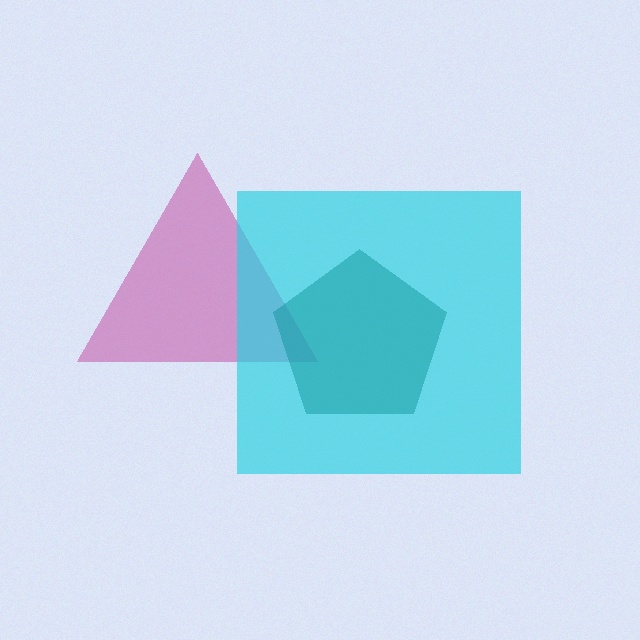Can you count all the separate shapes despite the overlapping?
Yes, there are 3 separate shapes.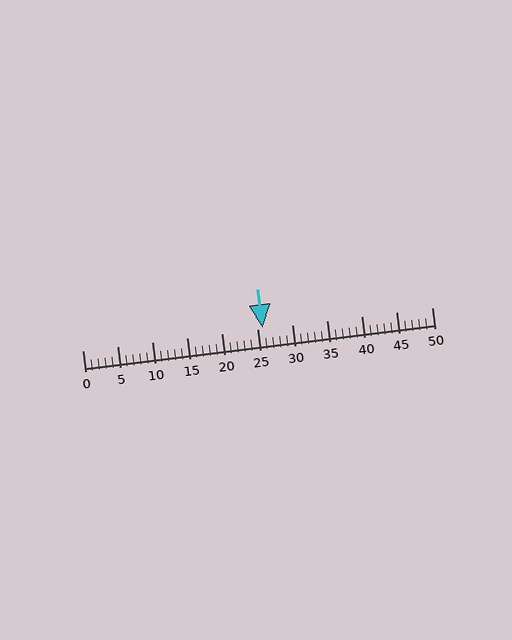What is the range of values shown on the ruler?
The ruler shows values from 0 to 50.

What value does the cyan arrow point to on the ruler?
The cyan arrow points to approximately 26.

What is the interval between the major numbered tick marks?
The major tick marks are spaced 5 units apart.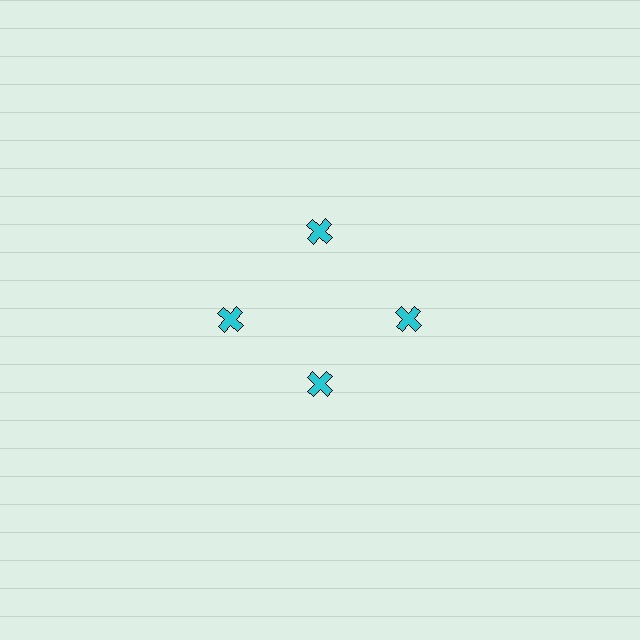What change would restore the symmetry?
The symmetry would be restored by moving it outward, back onto the ring so that all 4 crosses sit at equal angles and equal distance from the center.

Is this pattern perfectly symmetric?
No. The 4 cyan crosses are arranged in a ring, but one element near the 6 o'clock position is pulled inward toward the center, breaking the 4-fold rotational symmetry.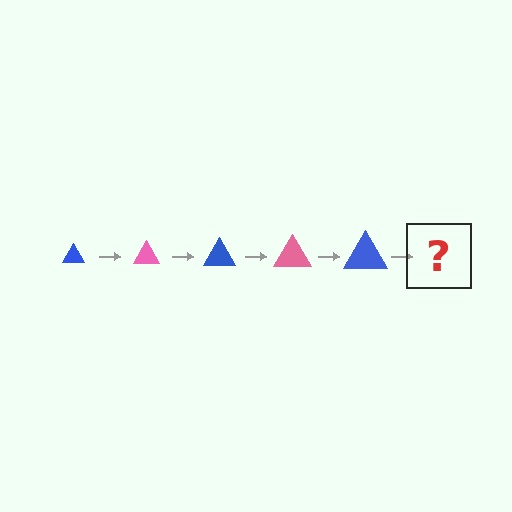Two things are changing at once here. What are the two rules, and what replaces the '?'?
The two rules are that the triangle grows larger each step and the color cycles through blue and pink. The '?' should be a pink triangle, larger than the previous one.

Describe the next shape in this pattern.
It should be a pink triangle, larger than the previous one.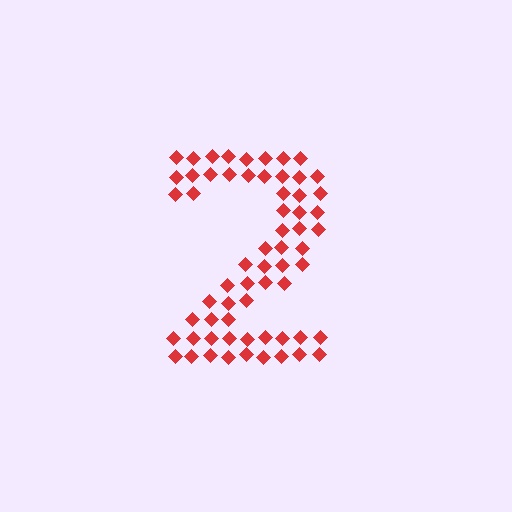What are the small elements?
The small elements are diamonds.